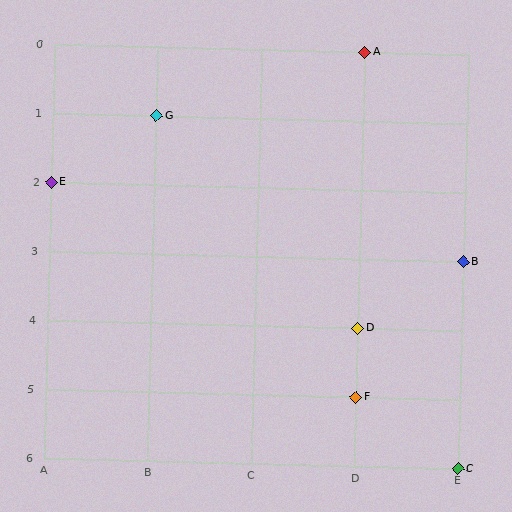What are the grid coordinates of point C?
Point C is at grid coordinates (E, 6).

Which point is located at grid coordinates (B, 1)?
Point G is at (B, 1).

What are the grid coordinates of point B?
Point B is at grid coordinates (E, 3).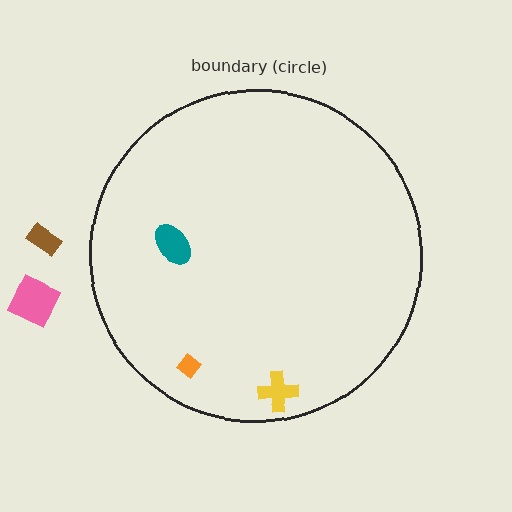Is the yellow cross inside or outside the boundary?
Inside.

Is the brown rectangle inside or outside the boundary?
Outside.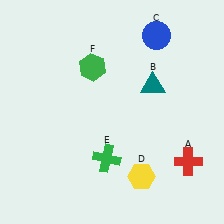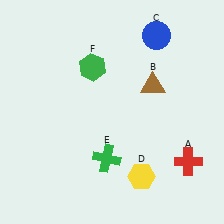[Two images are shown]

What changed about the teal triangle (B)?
In Image 1, B is teal. In Image 2, it changed to brown.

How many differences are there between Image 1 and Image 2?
There is 1 difference between the two images.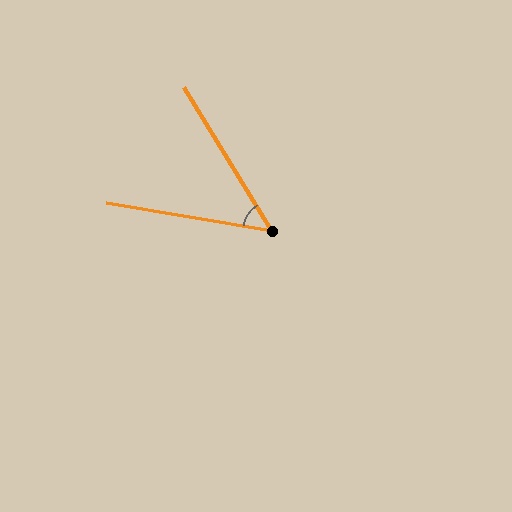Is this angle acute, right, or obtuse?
It is acute.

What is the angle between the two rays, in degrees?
Approximately 49 degrees.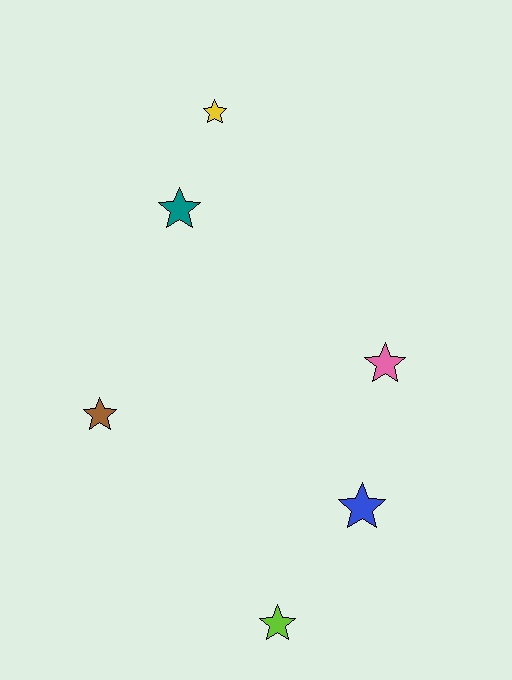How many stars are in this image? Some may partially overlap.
There are 6 stars.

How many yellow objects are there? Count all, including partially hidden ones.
There is 1 yellow object.